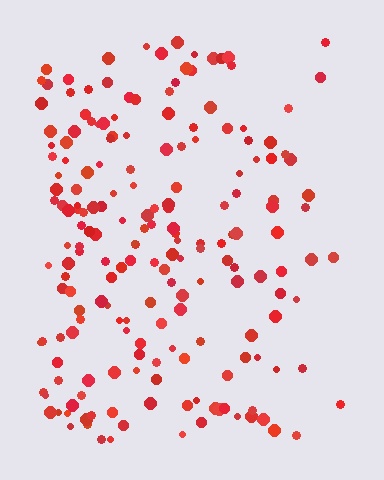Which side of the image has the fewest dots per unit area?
The right.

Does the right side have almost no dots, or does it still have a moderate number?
Still a moderate number, just noticeably fewer than the left.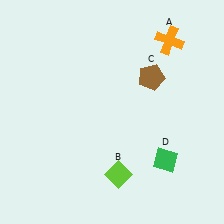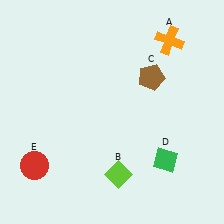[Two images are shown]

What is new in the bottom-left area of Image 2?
A red circle (E) was added in the bottom-left area of Image 2.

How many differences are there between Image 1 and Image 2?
There is 1 difference between the two images.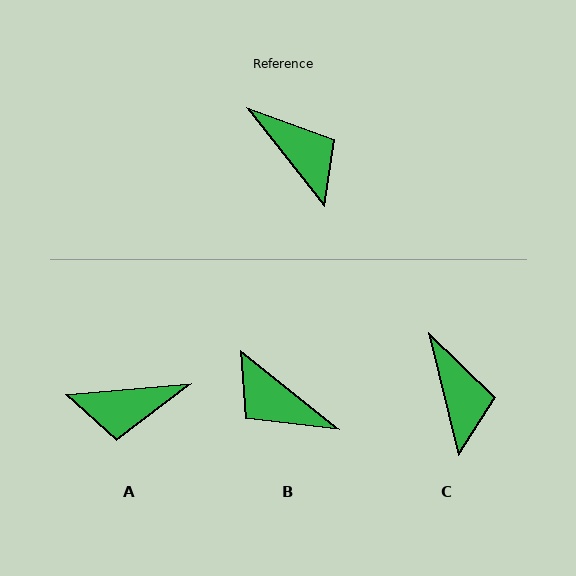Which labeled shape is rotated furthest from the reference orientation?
B, about 167 degrees away.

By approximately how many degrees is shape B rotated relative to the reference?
Approximately 167 degrees clockwise.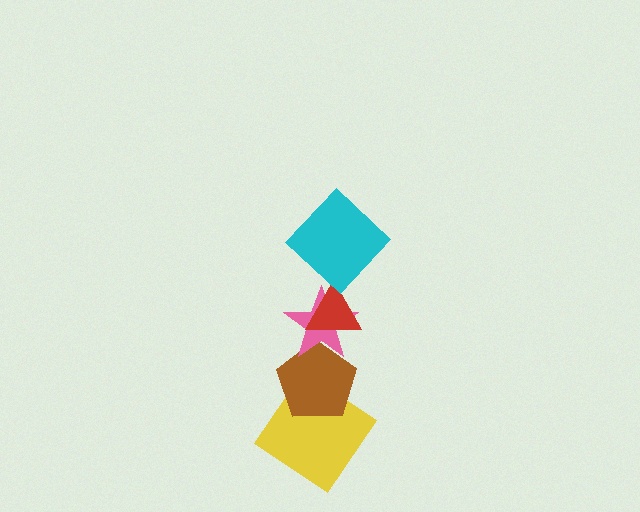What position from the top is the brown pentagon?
The brown pentagon is 4th from the top.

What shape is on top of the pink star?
The red triangle is on top of the pink star.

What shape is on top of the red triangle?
The cyan diamond is on top of the red triangle.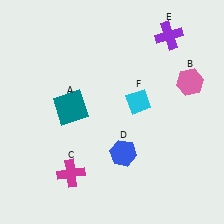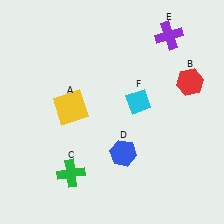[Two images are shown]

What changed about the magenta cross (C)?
In Image 1, C is magenta. In Image 2, it changed to green.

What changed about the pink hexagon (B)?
In Image 1, B is pink. In Image 2, it changed to red.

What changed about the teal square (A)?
In Image 1, A is teal. In Image 2, it changed to yellow.